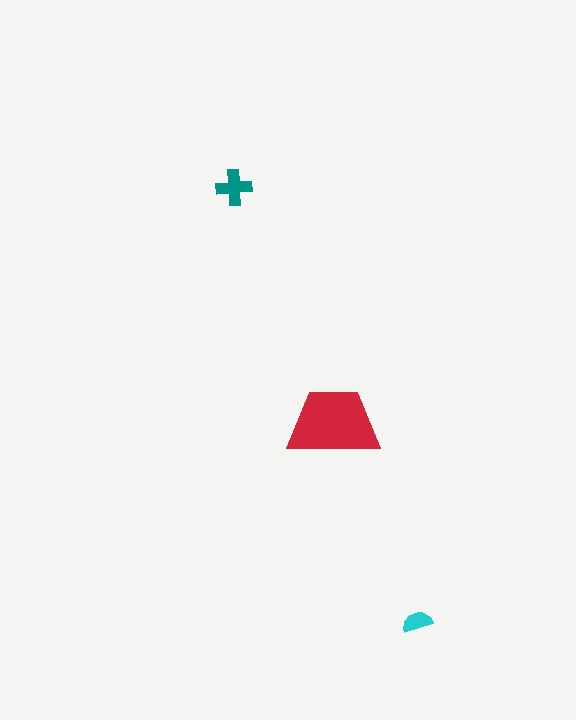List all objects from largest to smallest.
The red trapezoid, the teal cross, the cyan semicircle.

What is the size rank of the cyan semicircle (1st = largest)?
3rd.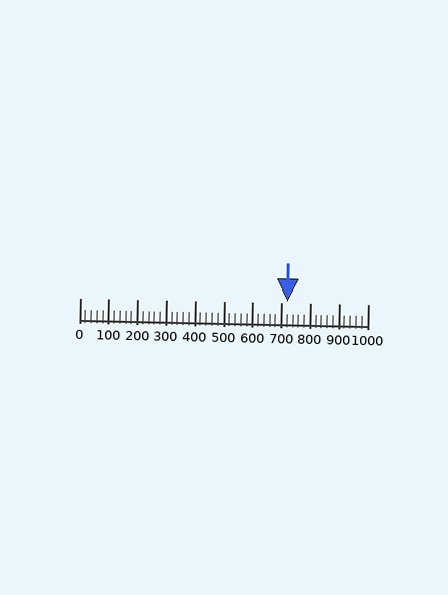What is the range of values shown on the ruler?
The ruler shows values from 0 to 1000.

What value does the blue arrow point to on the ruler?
The blue arrow points to approximately 722.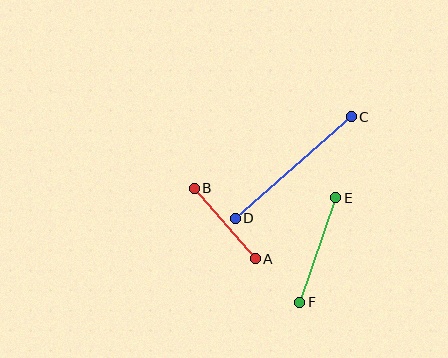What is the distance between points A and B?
The distance is approximately 93 pixels.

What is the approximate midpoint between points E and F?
The midpoint is at approximately (318, 250) pixels.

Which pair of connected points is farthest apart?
Points C and D are farthest apart.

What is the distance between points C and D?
The distance is approximately 154 pixels.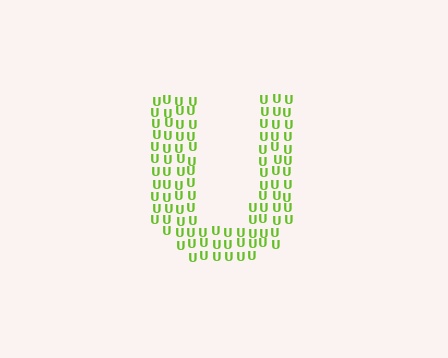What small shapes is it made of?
It is made of small letter U's.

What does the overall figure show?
The overall figure shows the letter U.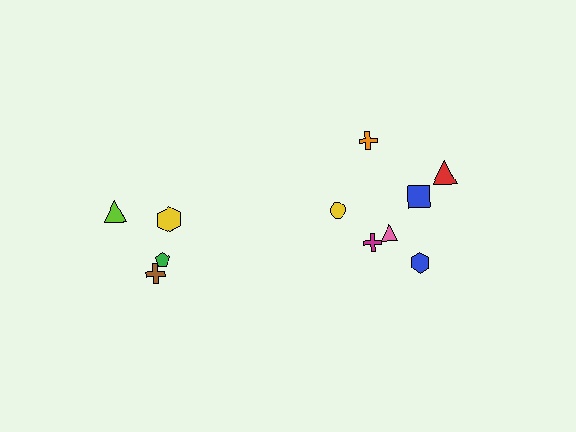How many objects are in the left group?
There are 4 objects.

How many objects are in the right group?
There are 7 objects.